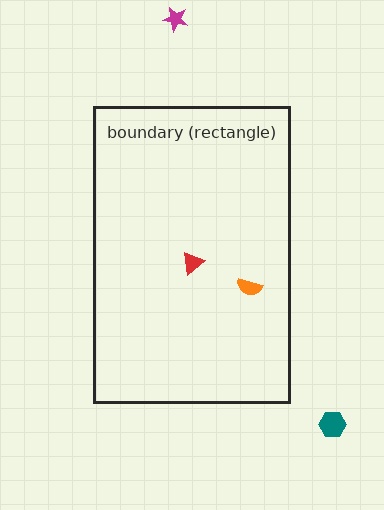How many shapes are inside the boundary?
2 inside, 2 outside.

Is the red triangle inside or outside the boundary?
Inside.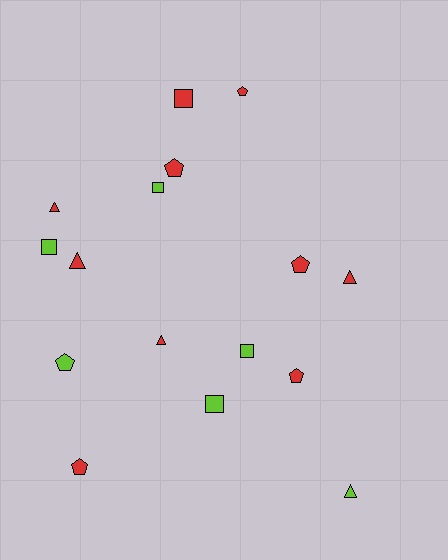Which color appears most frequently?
Red, with 10 objects.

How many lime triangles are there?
There is 1 lime triangle.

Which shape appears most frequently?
Pentagon, with 6 objects.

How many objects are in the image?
There are 16 objects.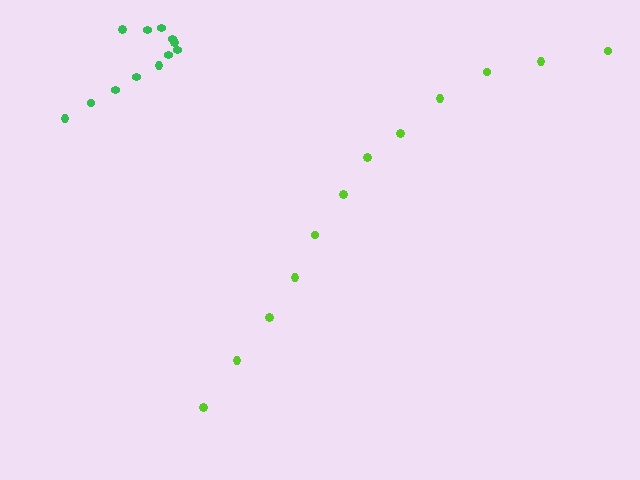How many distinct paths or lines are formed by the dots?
There are 2 distinct paths.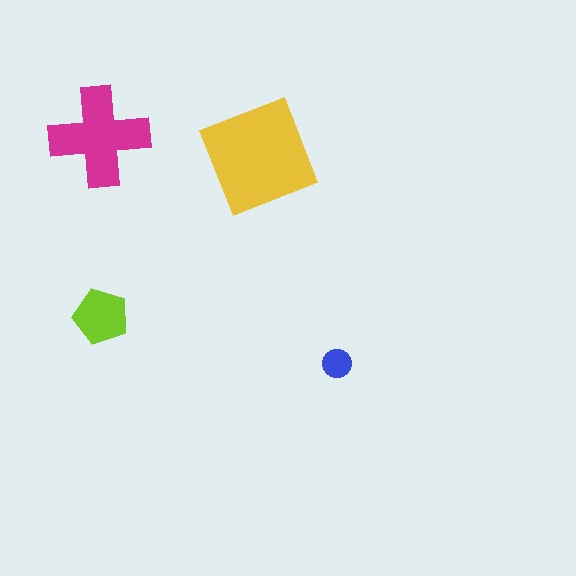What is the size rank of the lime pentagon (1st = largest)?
3rd.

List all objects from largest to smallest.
The yellow square, the magenta cross, the lime pentagon, the blue circle.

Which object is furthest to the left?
The magenta cross is leftmost.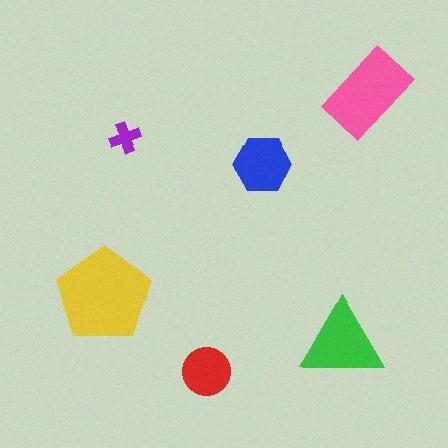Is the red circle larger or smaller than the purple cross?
Larger.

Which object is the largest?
The yellow pentagon.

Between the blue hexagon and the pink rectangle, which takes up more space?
The pink rectangle.